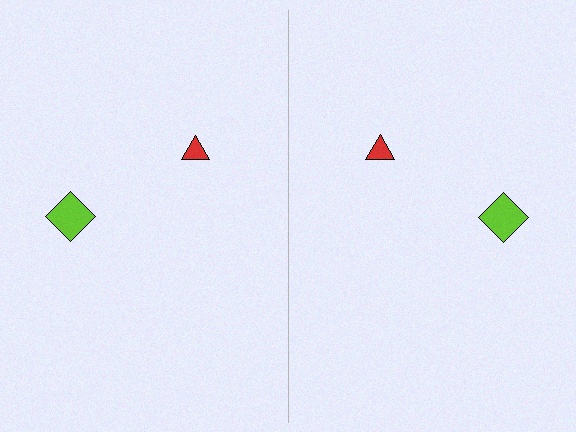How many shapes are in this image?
There are 4 shapes in this image.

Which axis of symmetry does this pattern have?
The pattern has a vertical axis of symmetry running through the center of the image.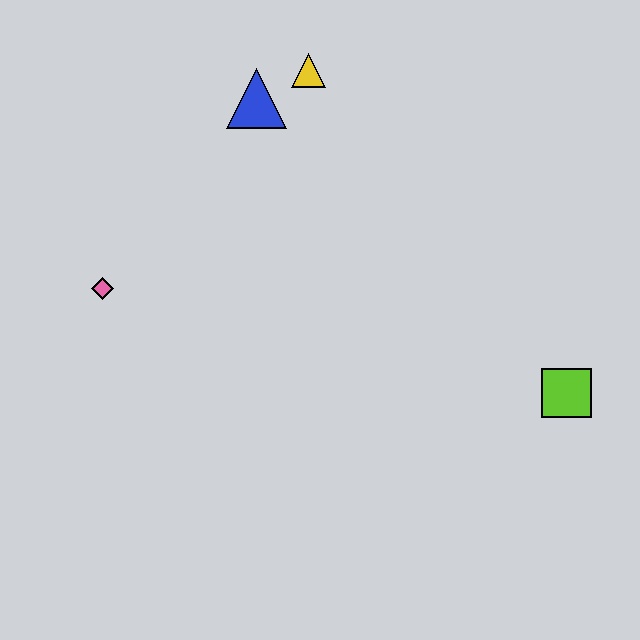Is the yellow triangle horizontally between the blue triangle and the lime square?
Yes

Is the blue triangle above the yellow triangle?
No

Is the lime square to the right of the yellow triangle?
Yes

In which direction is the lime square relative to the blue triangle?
The lime square is to the right of the blue triangle.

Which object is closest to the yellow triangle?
The blue triangle is closest to the yellow triangle.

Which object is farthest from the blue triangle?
The lime square is farthest from the blue triangle.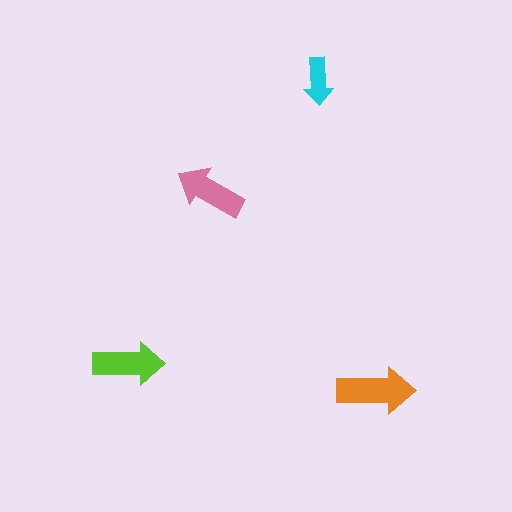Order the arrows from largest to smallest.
the orange one, the lime one, the pink one, the cyan one.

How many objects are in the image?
There are 4 objects in the image.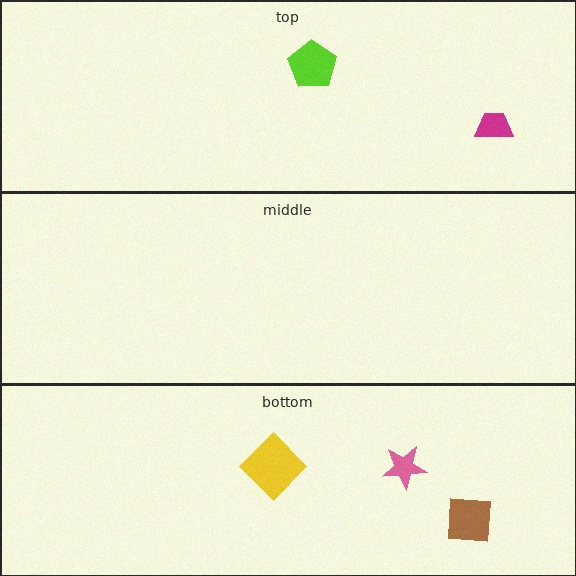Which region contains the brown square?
The bottom region.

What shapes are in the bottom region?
The brown square, the yellow diamond, the pink star.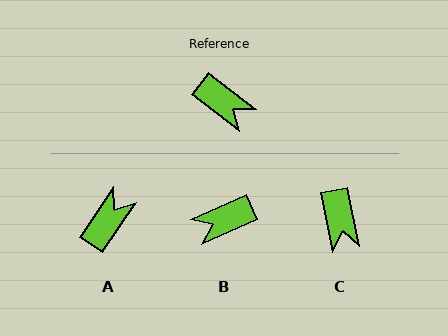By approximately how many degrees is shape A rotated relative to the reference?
Approximately 94 degrees counter-clockwise.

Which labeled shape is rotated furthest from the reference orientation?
B, about 119 degrees away.